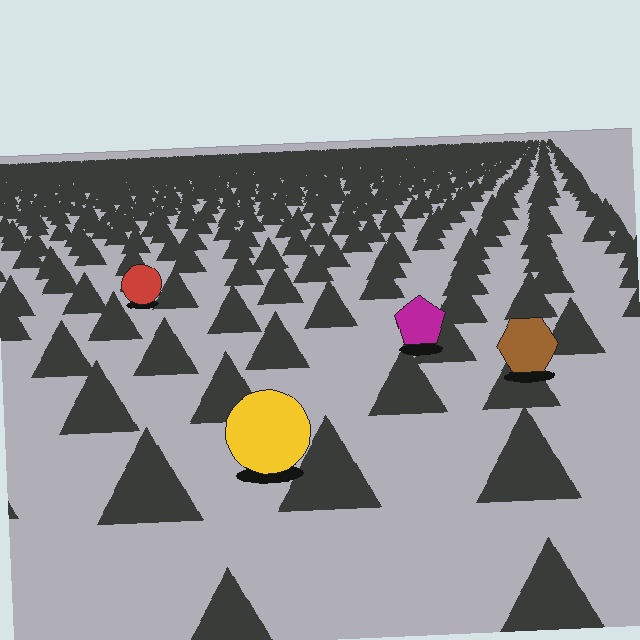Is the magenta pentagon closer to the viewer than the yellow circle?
No. The yellow circle is closer — you can tell from the texture gradient: the ground texture is coarser near it.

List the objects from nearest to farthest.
From nearest to farthest: the yellow circle, the brown hexagon, the magenta pentagon, the red circle.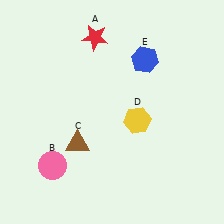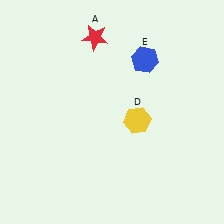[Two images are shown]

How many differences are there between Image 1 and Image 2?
There are 2 differences between the two images.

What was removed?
The brown triangle (C), the pink circle (B) were removed in Image 2.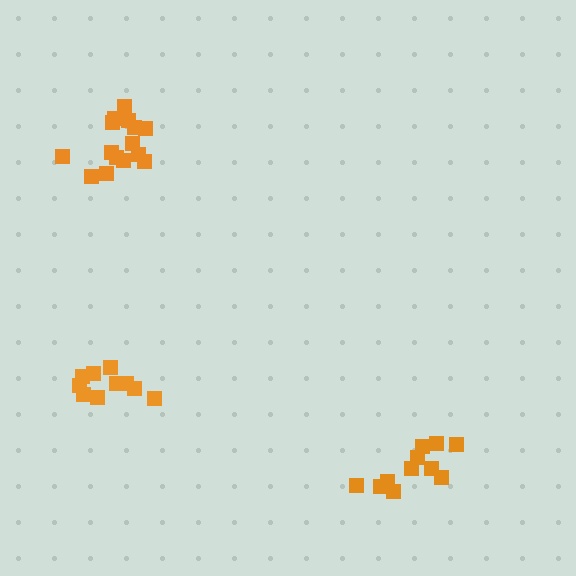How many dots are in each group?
Group 1: 15 dots, Group 2: 10 dots, Group 3: 11 dots (36 total).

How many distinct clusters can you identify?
There are 3 distinct clusters.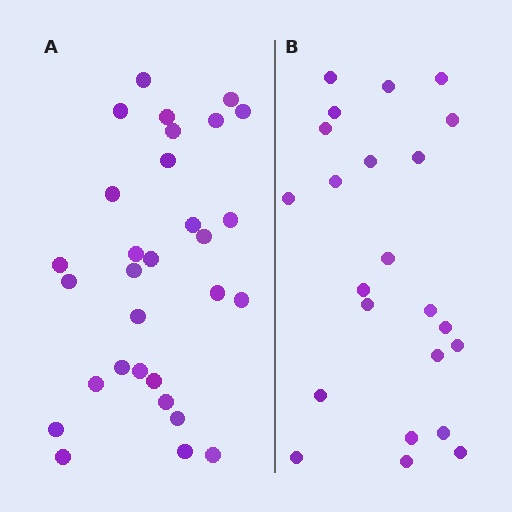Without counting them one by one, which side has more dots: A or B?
Region A (the left region) has more dots.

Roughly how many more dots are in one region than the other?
Region A has roughly 8 or so more dots than region B.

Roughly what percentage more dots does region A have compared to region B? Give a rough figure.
About 30% more.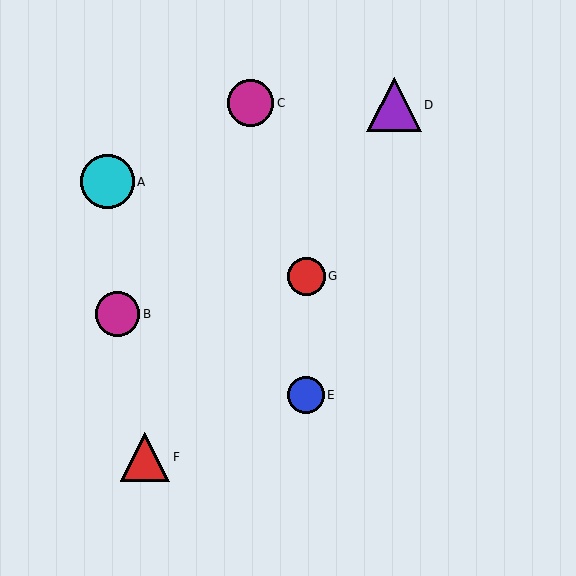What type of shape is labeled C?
Shape C is a magenta circle.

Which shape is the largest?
The purple triangle (labeled D) is the largest.